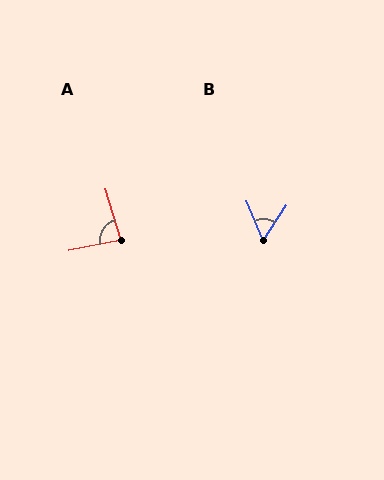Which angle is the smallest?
B, at approximately 56 degrees.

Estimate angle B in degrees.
Approximately 56 degrees.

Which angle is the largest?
A, at approximately 84 degrees.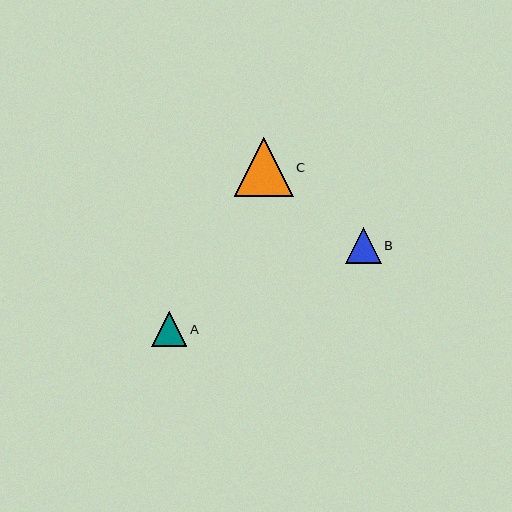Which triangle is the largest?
Triangle C is the largest with a size of approximately 59 pixels.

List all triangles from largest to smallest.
From largest to smallest: C, B, A.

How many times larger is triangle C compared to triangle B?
Triangle C is approximately 1.7 times the size of triangle B.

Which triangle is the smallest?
Triangle A is the smallest with a size of approximately 35 pixels.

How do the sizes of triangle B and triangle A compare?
Triangle B and triangle A are approximately the same size.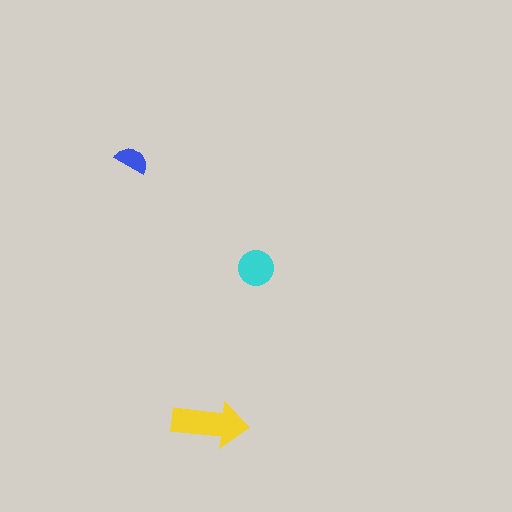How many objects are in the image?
There are 3 objects in the image.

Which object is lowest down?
The yellow arrow is bottommost.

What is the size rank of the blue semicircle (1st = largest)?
3rd.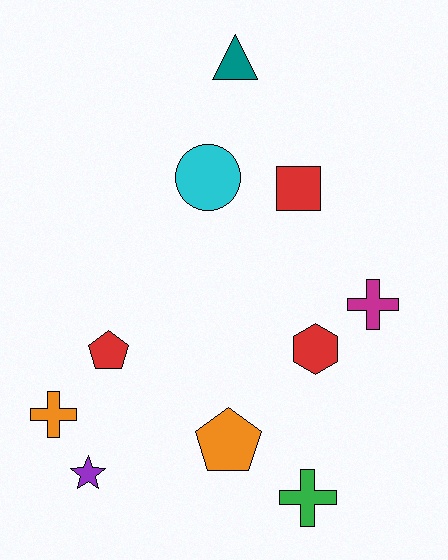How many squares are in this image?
There is 1 square.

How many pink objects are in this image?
There are no pink objects.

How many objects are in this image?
There are 10 objects.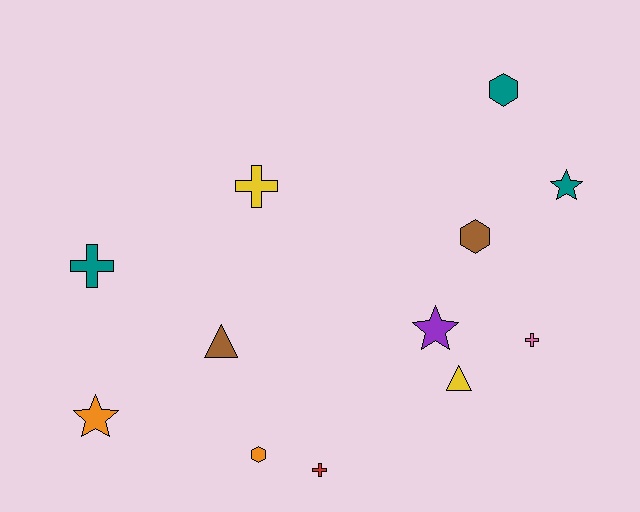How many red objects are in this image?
There is 1 red object.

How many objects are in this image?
There are 12 objects.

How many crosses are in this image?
There are 4 crosses.